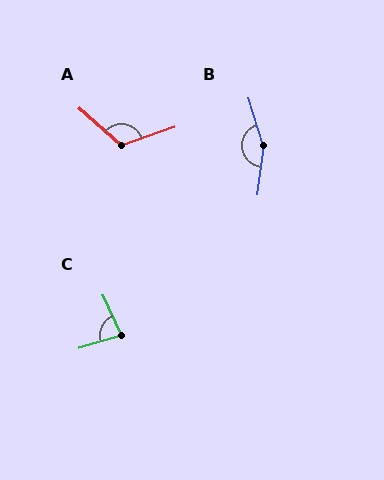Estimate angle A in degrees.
Approximately 119 degrees.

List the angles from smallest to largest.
C (82°), A (119°), B (156°).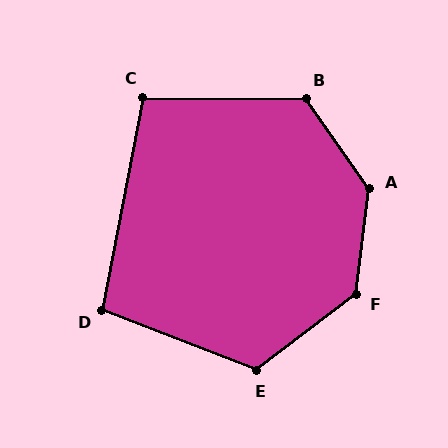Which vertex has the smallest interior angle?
D, at approximately 100 degrees.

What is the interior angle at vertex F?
Approximately 134 degrees (obtuse).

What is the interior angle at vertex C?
Approximately 101 degrees (obtuse).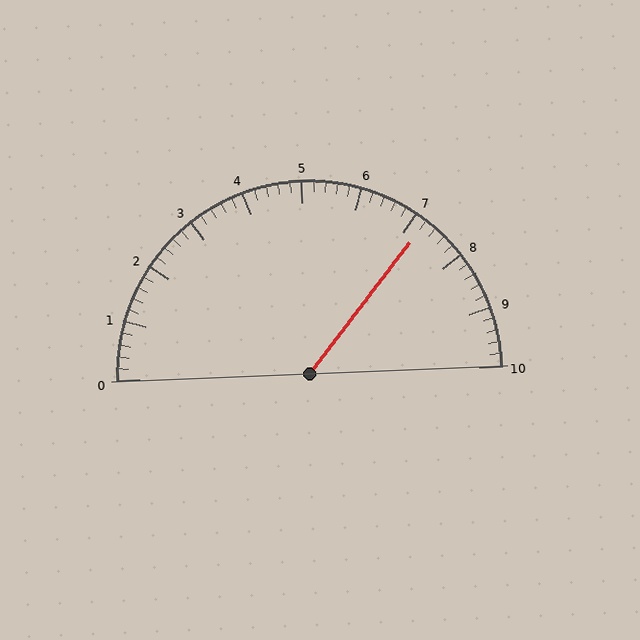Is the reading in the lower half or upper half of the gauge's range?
The reading is in the upper half of the range (0 to 10).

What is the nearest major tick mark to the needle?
The nearest major tick mark is 7.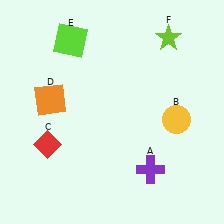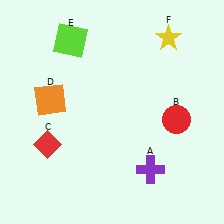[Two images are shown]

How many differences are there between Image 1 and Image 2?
There are 2 differences between the two images.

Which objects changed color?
B changed from yellow to red. F changed from lime to yellow.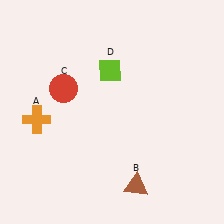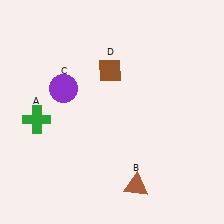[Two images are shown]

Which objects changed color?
A changed from orange to green. C changed from red to purple. D changed from lime to brown.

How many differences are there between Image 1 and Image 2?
There are 3 differences between the two images.